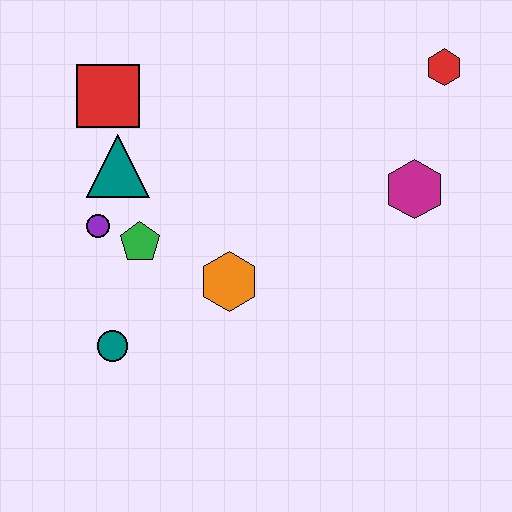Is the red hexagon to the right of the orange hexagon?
Yes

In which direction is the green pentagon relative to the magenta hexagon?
The green pentagon is to the left of the magenta hexagon.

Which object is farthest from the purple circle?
The red hexagon is farthest from the purple circle.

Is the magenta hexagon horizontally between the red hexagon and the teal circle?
Yes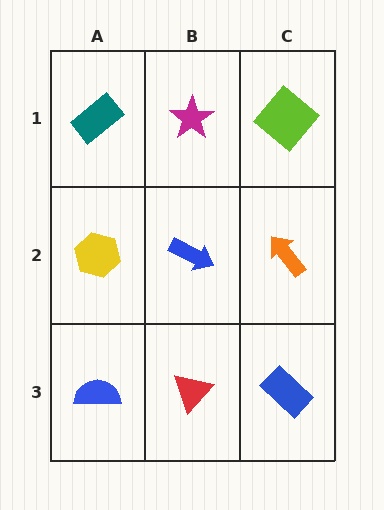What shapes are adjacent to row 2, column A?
A teal rectangle (row 1, column A), a blue semicircle (row 3, column A), a blue arrow (row 2, column B).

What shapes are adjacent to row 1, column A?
A yellow hexagon (row 2, column A), a magenta star (row 1, column B).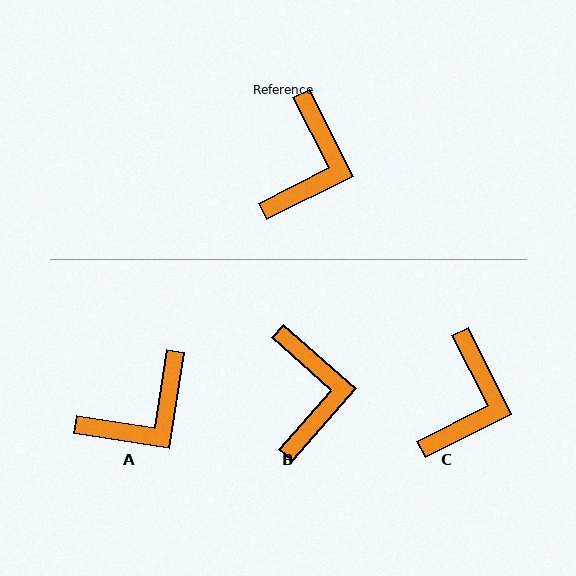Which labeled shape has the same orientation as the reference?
C.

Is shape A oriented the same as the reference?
No, it is off by about 36 degrees.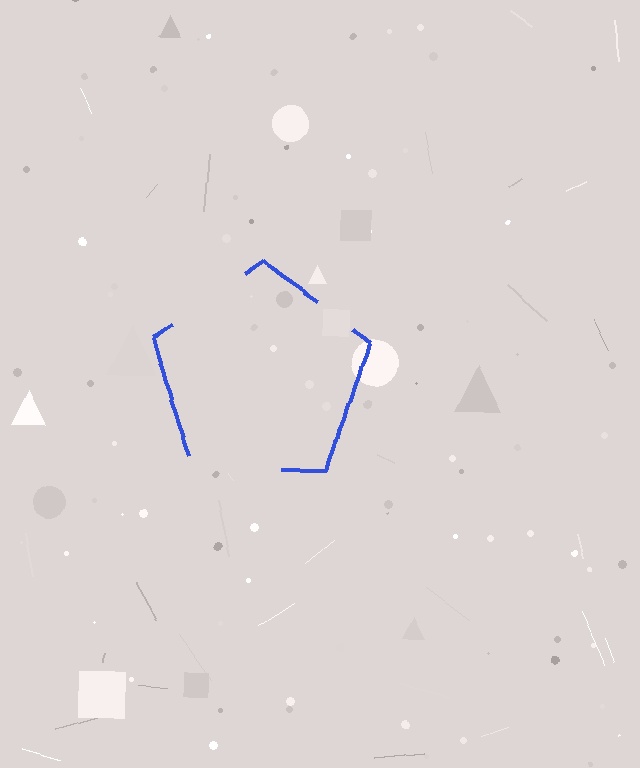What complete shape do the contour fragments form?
The contour fragments form a pentagon.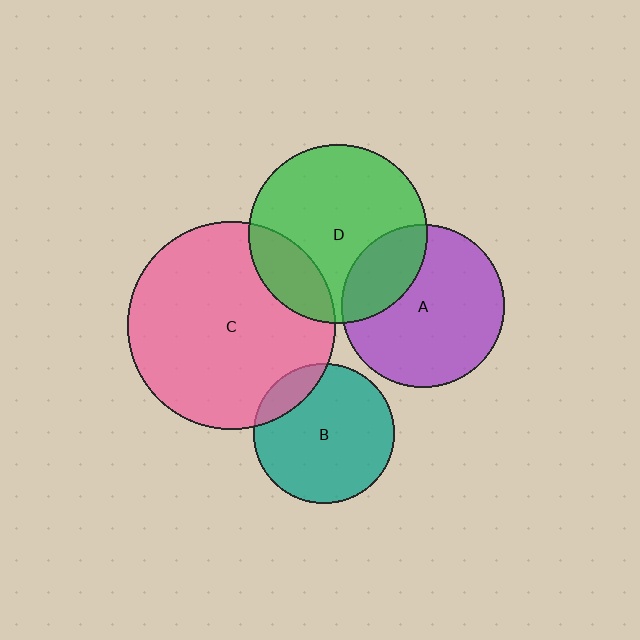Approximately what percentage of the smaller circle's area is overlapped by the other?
Approximately 15%.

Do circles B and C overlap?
Yes.